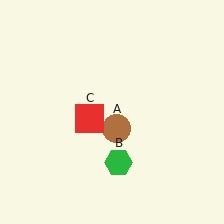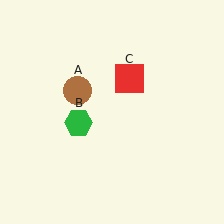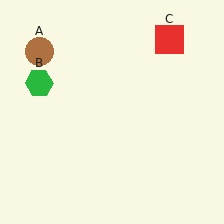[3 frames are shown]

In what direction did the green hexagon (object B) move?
The green hexagon (object B) moved up and to the left.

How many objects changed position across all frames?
3 objects changed position: brown circle (object A), green hexagon (object B), red square (object C).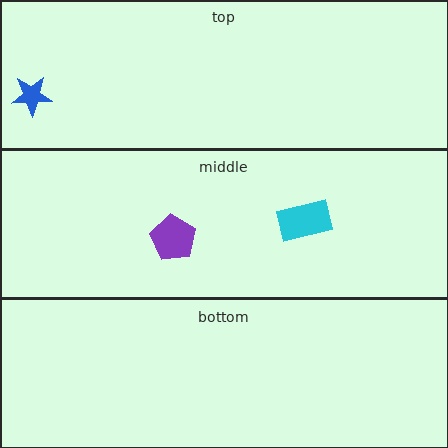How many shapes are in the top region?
1.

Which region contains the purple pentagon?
The middle region.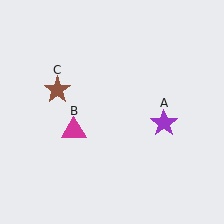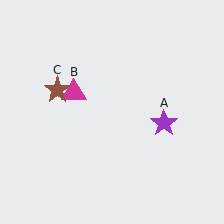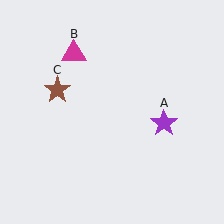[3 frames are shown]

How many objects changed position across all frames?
1 object changed position: magenta triangle (object B).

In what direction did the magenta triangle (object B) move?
The magenta triangle (object B) moved up.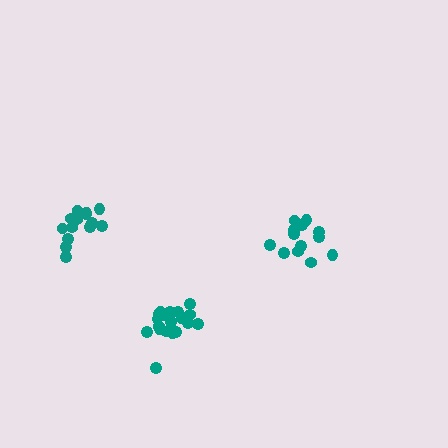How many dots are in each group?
Group 1: 15 dots, Group 2: 14 dots, Group 3: 20 dots (49 total).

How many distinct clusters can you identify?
There are 3 distinct clusters.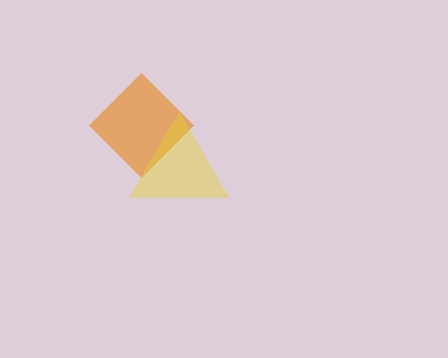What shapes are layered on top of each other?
The layered shapes are: an orange diamond, a yellow triangle.